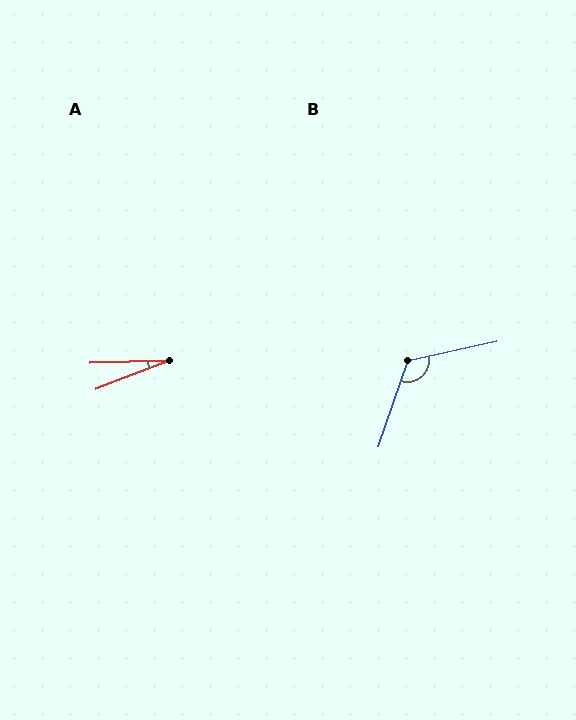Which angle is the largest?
B, at approximately 122 degrees.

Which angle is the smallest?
A, at approximately 19 degrees.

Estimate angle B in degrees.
Approximately 122 degrees.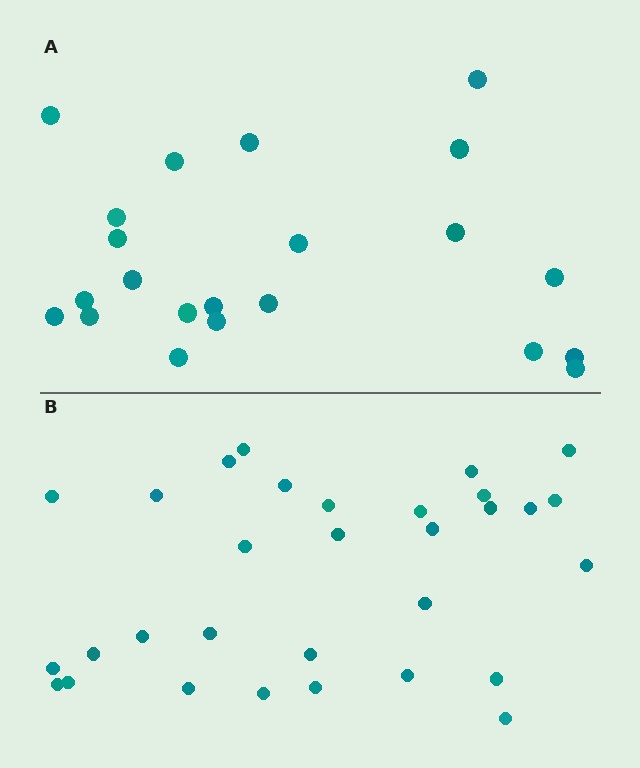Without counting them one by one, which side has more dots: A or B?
Region B (the bottom region) has more dots.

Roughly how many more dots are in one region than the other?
Region B has roughly 8 or so more dots than region A.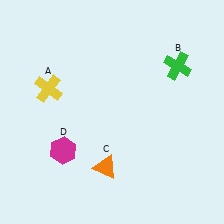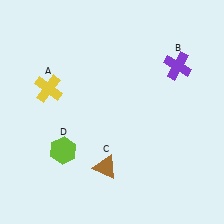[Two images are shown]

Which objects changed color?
B changed from green to purple. C changed from orange to brown. D changed from magenta to lime.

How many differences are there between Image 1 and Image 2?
There are 3 differences between the two images.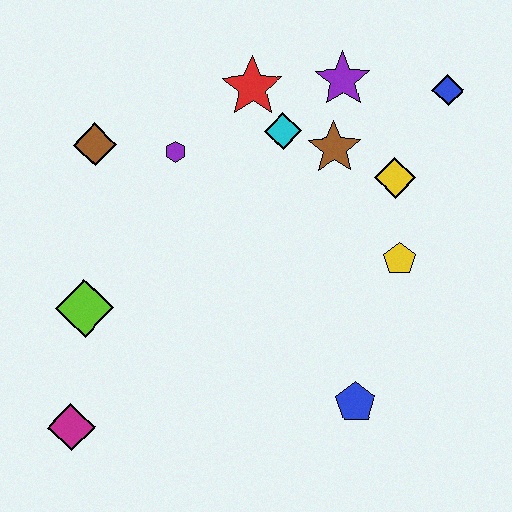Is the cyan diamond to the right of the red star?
Yes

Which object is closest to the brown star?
The cyan diamond is closest to the brown star.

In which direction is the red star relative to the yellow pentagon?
The red star is above the yellow pentagon.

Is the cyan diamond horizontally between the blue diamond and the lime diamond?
Yes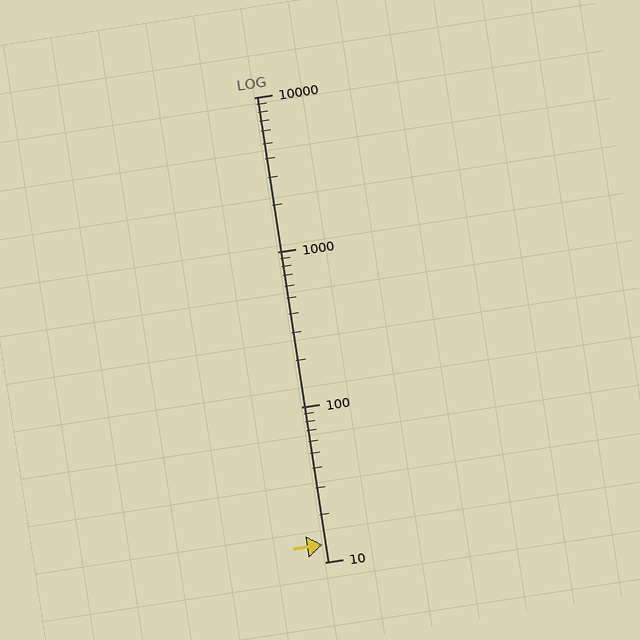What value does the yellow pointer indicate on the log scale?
The pointer indicates approximately 13.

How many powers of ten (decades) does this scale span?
The scale spans 3 decades, from 10 to 10000.